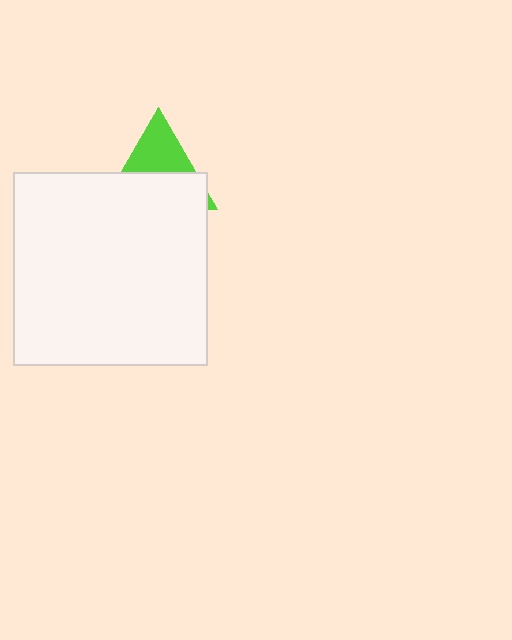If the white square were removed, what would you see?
You would see the complete lime triangle.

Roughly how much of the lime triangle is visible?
A small part of it is visible (roughly 41%).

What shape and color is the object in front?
The object in front is a white square.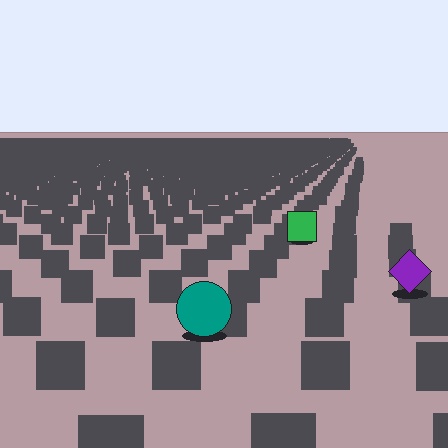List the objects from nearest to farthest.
From nearest to farthest: the teal circle, the purple diamond, the green square.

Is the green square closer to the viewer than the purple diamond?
No. The purple diamond is closer — you can tell from the texture gradient: the ground texture is coarser near it.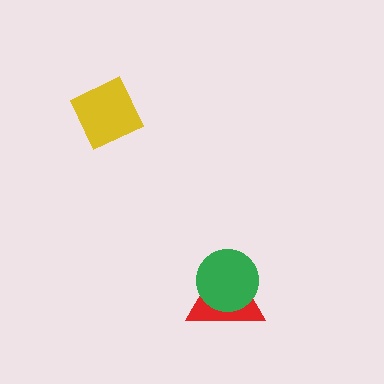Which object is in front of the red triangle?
The green circle is in front of the red triangle.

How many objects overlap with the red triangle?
1 object overlaps with the red triangle.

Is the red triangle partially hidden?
Yes, it is partially covered by another shape.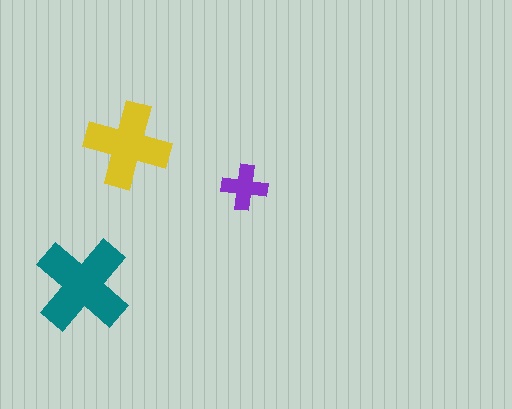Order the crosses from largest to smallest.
the teal one, the yellow one, the purple one.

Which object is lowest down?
The teal cross is bottommost.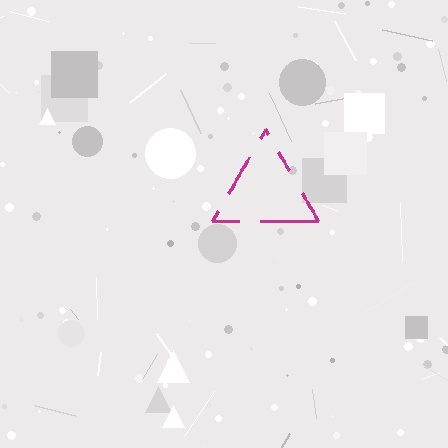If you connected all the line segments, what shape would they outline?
They would outline a triangle.